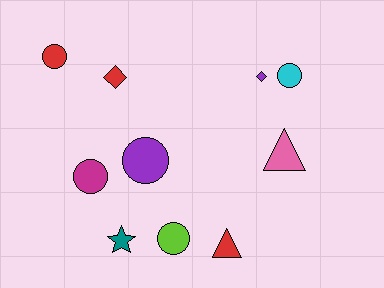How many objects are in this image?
There are 10 objects.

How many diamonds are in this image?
There are 2 diamonds.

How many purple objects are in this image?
There are 2 purple objects.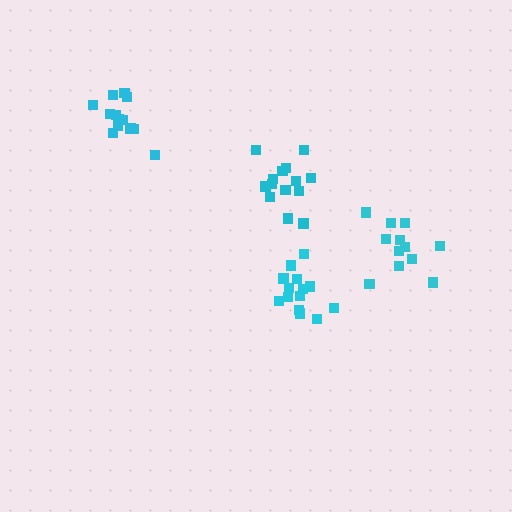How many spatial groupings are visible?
There are 4 spatial groupings.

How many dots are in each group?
Group 1: 12 dots, Group 2: 14 dots, Group 3: 14 dots, Group 4: 13 dots (53 total).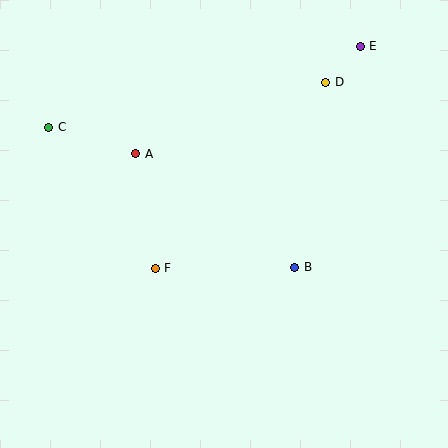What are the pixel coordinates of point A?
Point A is at (136, 154).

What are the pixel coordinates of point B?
Point B is at (295, 267).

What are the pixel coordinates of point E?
Point E is at (360, 46).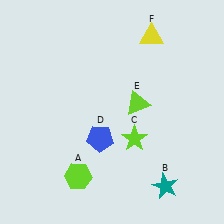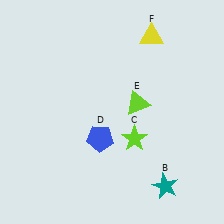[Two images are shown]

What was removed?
The lime hexagon (A) was removed in Image 2.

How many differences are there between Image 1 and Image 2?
There is 1 difference between the two images.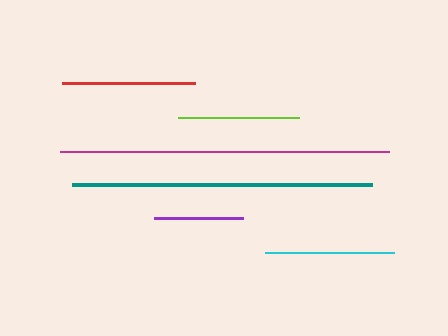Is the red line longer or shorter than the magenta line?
The magenta line is longer than the red line.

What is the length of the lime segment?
The lime segment is approximately 121 pixels long.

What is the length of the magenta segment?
The magenta segment is approximately 329 pixels long.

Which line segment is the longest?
The magenta line is the longest at approximately 329 pixels.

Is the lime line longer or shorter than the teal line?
The teal line is longer than the lime line.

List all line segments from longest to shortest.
From longest to shortest: magenta, teal, red, cyan, lime, purple.